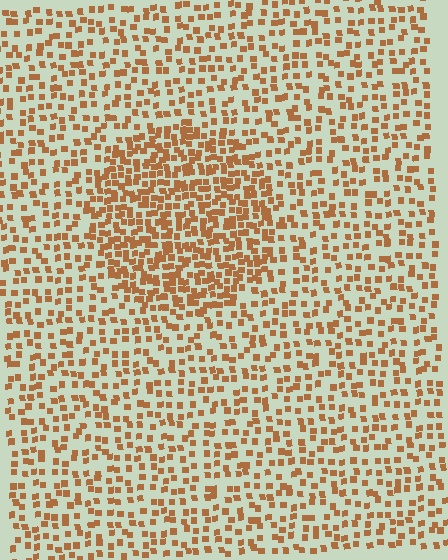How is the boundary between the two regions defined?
The boundary is defined by a change in element density (approximately 1.9x ratio). All elements are the same color, size, and shape.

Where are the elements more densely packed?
The elements are more densely packed inside the circle boundary.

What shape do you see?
I see a circle.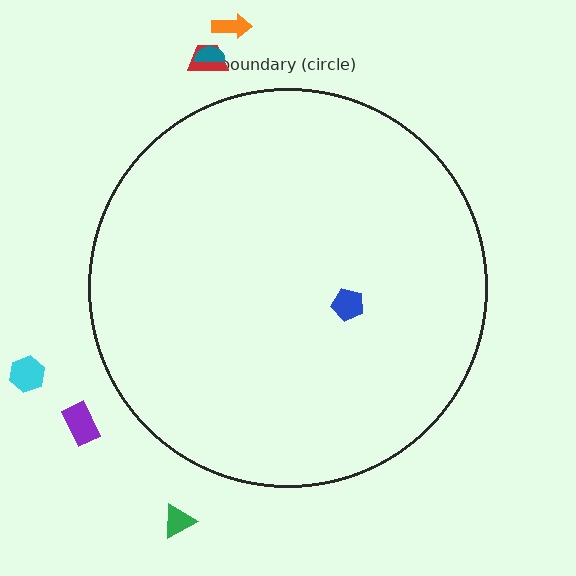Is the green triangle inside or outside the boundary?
Outside.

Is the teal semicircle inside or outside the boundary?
Outside.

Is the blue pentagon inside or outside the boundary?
Inside.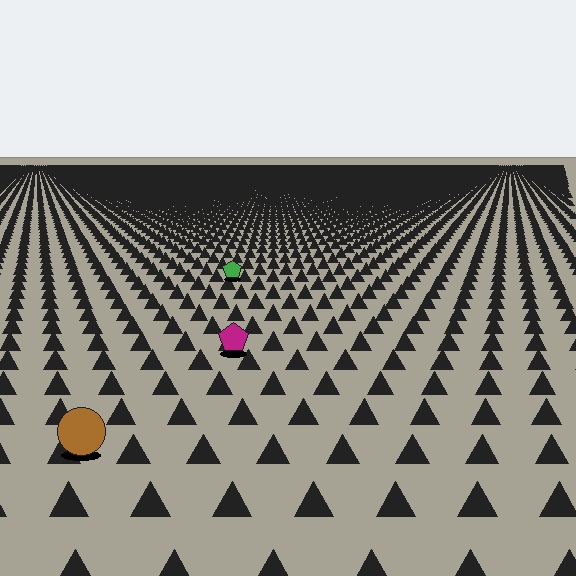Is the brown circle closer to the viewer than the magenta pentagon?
Yes. The brown circle is closer — you can tell from the texture gradient: the ground texture is coarser near it.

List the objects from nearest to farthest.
From nearest to farthest: the brown circle, the magenta pentagon, the green pentagon.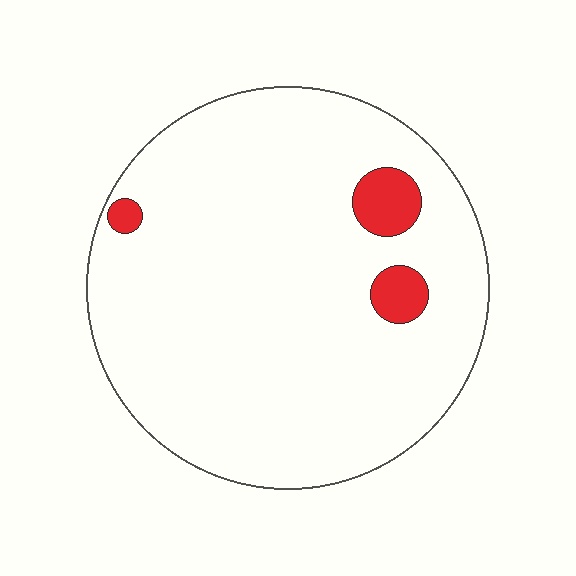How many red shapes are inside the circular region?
3.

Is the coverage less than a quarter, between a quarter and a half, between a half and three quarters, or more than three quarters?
Less than a quarter.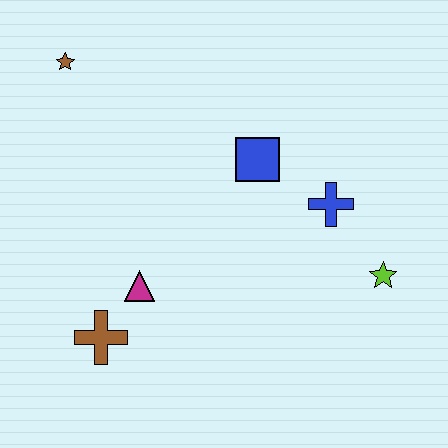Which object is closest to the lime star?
The blue cross is closest to the lime star.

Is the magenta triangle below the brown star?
Yes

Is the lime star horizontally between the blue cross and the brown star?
No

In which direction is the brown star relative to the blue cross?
The brown star is to the left of the blue cross.